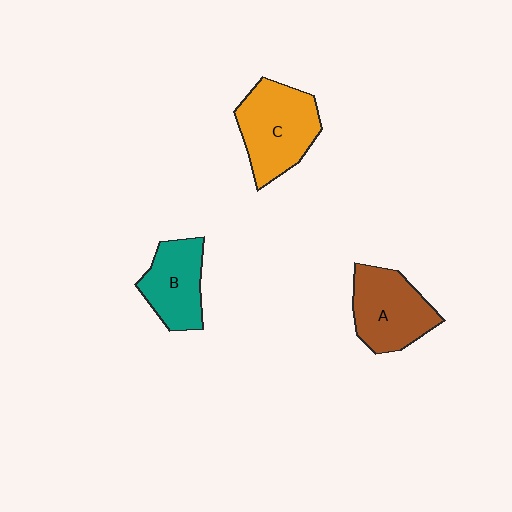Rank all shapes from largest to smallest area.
From largest to smallest: C (orange), A (brown), B (teal).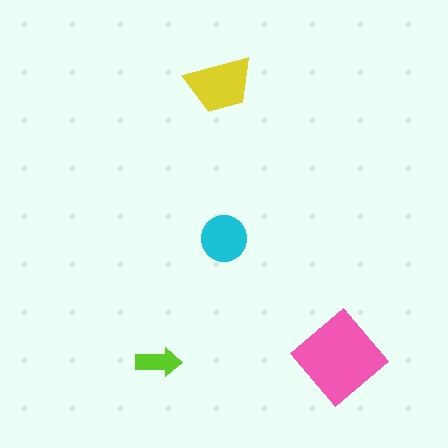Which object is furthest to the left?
The lime arrow is leftmost.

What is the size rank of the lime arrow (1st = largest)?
4th.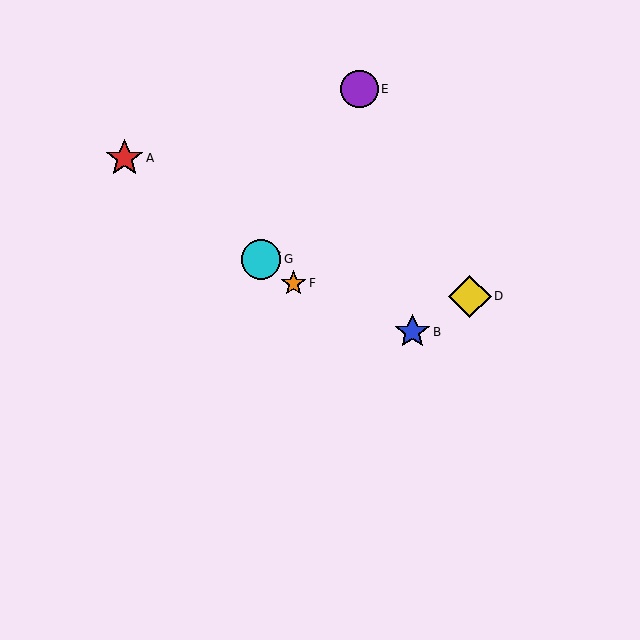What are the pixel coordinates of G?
Object G is at (261, 259).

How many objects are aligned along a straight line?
4 objects (A, C, F, G) are aligned along a straight line.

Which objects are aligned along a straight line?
Objects A, C, F, G are aligned along a straight line.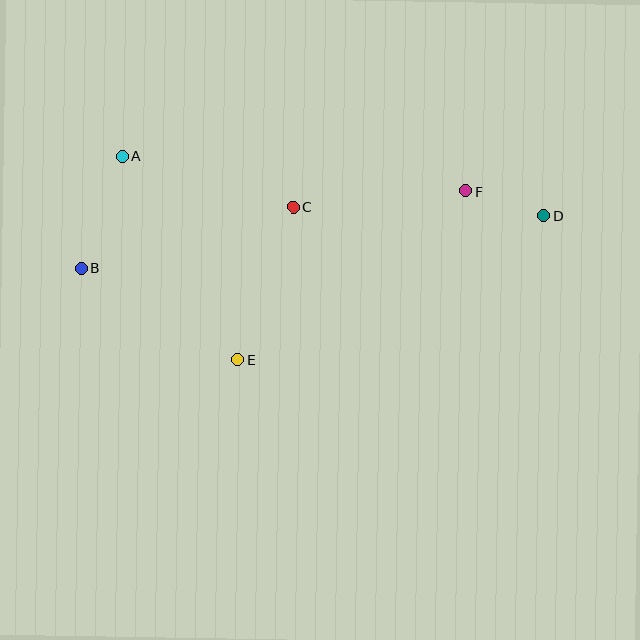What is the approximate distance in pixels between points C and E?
The distance between C and E is approximately 162 pixels.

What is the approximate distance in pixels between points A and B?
The distance between A and B is approximately 120 pixels.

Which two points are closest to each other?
Points D and F are closest to each other.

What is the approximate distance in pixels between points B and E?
The distance between B and E is approximately 181 pixels.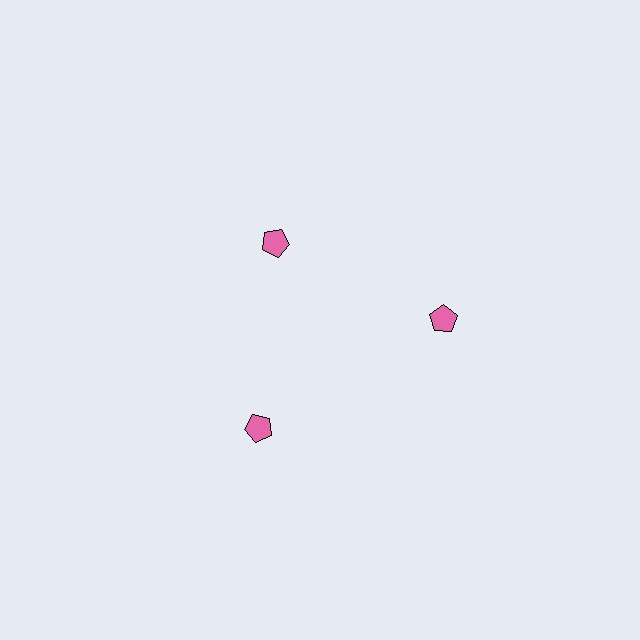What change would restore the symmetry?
The symmetry would be restored by moving it outward, back onto the ring so that all 3 pentagons sit at equal angles and equal distance from the center.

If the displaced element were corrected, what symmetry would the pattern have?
It would have 3-fold rotational symmetry — the pattern would map onto itself every 120 degrees.